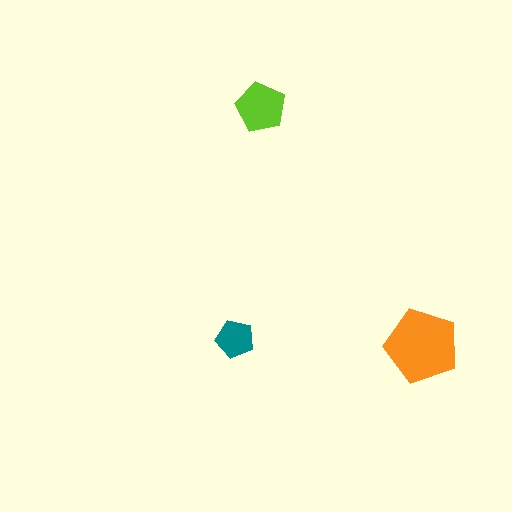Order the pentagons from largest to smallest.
the orange one, the lime one, the teal one.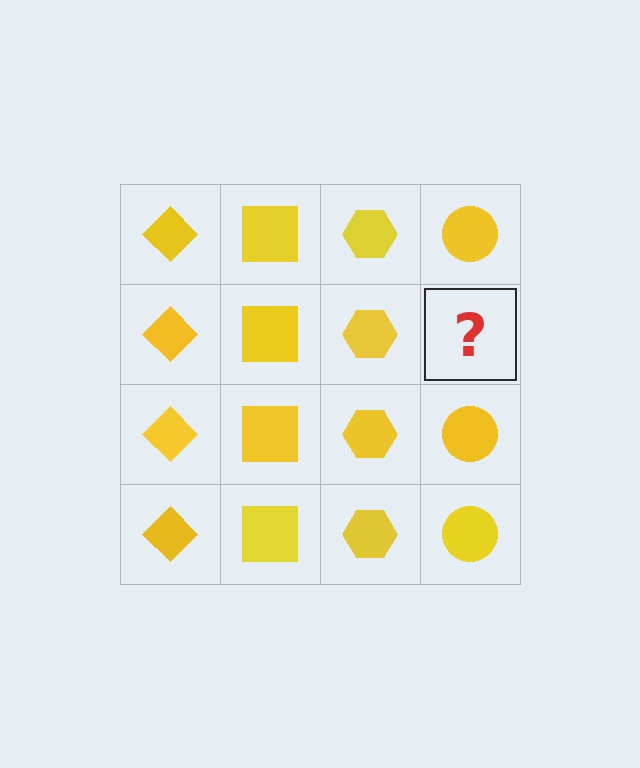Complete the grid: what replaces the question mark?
The question mark should be replaced with a yellow circle.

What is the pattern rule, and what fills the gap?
The rule is that each column has a consistent shape. The gap should be filled with a yellow circle.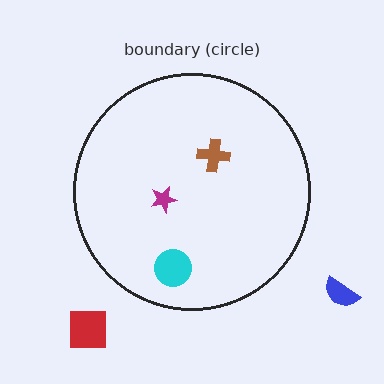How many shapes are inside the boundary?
3 inside, 2 outside.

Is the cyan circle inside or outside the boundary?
Inside.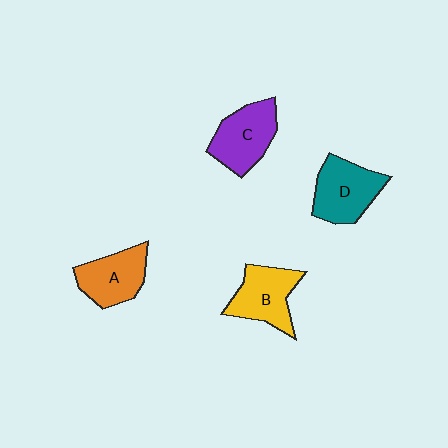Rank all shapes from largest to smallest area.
From largest to smallest: D (teal), C (purple), B (yellow), A (orange).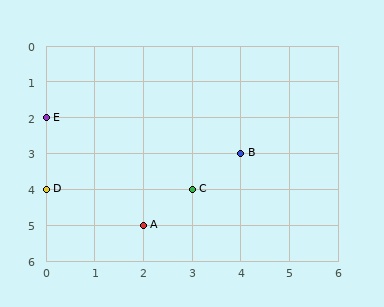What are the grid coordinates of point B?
Point B is at grid coordinates (4, 3).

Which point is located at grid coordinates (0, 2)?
Point E is at (0, 2).